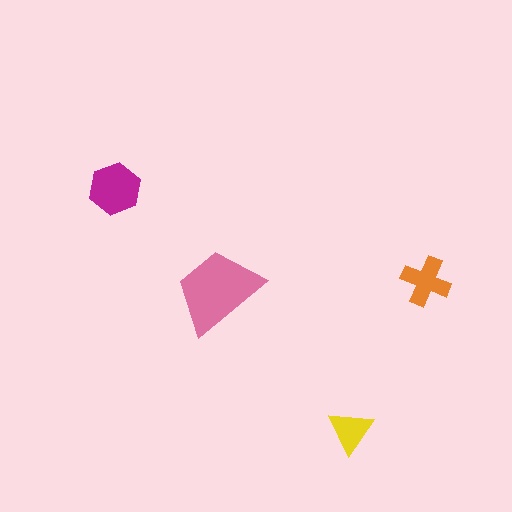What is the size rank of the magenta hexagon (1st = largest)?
2nd.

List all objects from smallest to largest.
The yellow triangle, the orange cross, the magenta hexagon, the pink trapezoid.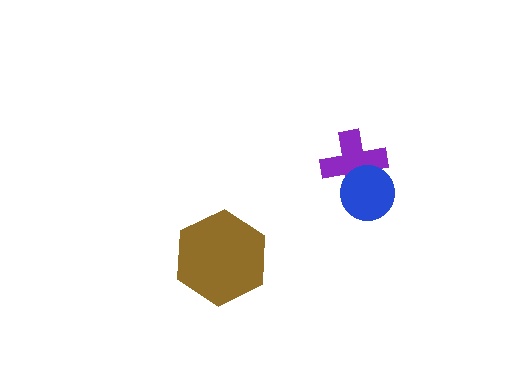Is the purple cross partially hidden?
Yes, it is partially covered by another shape.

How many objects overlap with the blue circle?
1 object overlaps with the blue circle.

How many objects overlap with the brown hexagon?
0 objects overlap with the brown hexagon.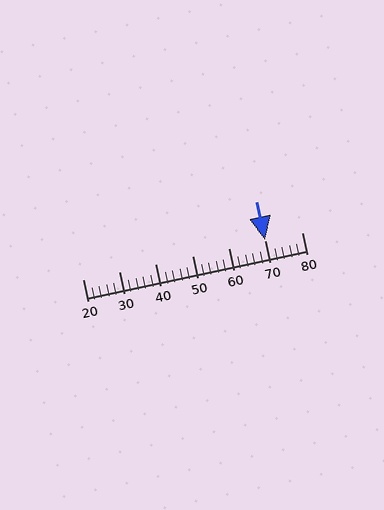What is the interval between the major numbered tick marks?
The major tick marks are spaced 10 units apart.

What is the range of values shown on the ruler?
The ruler shows values from 20 to 80.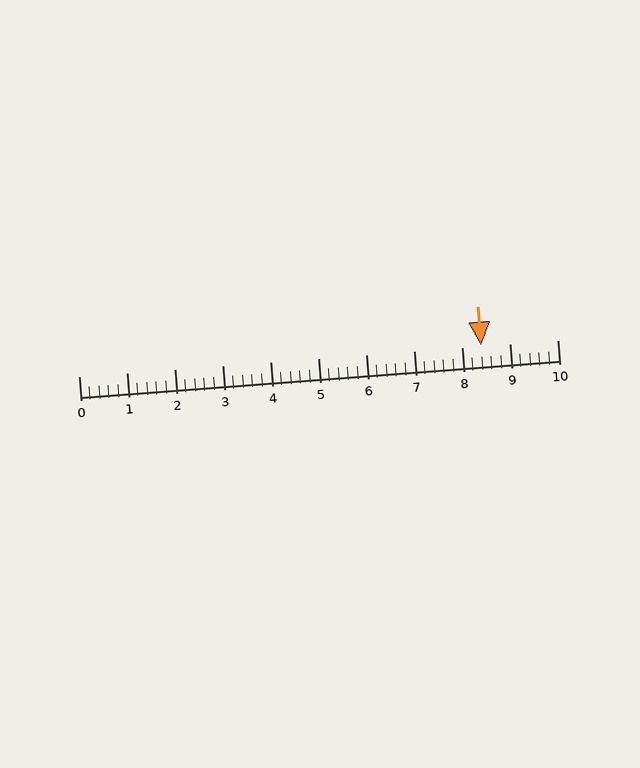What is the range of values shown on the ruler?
The ruler shows values from 0 to 10.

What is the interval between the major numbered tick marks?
The major tick marks are spaced 1 units apart.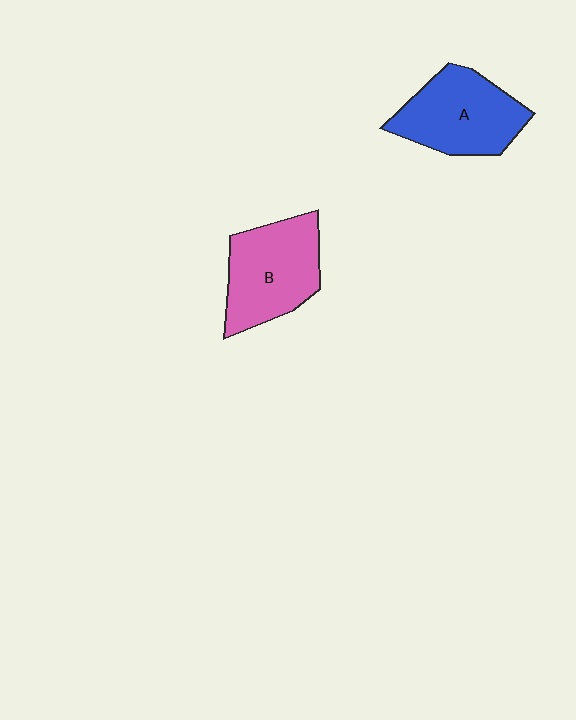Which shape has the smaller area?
Shape A (blue).